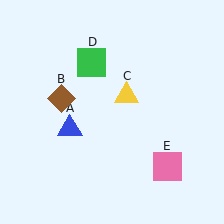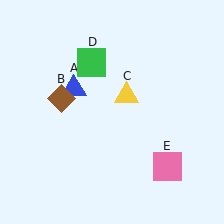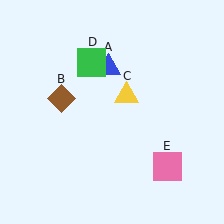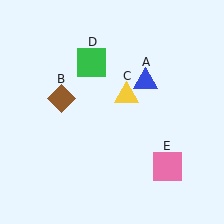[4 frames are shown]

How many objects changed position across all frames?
1 object changed position: blue triangle (object A).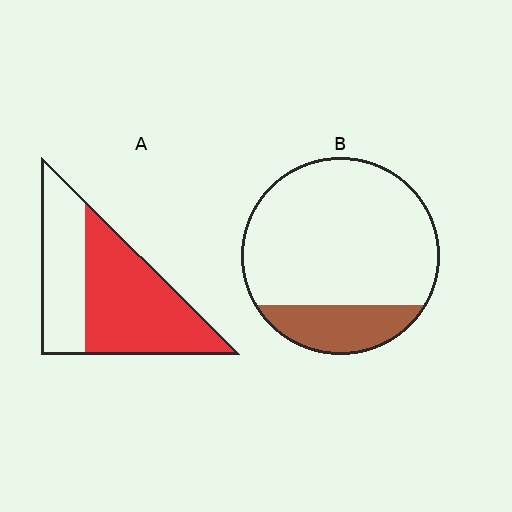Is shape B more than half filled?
No.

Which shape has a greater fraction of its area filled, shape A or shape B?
Shape A.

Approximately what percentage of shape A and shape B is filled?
A is approximately 60% and B is approximately 20%.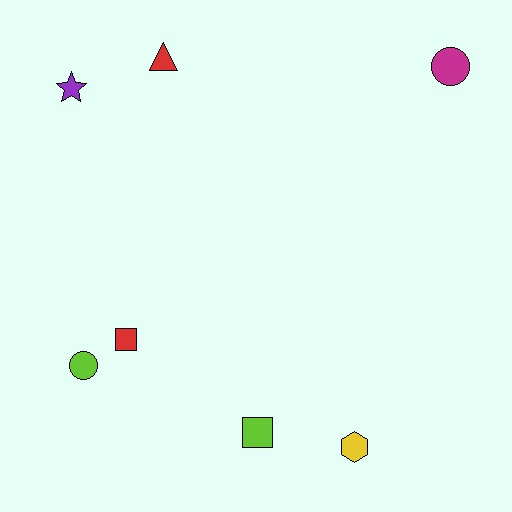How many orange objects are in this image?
There are no orange objects.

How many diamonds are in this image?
There are no diamonds.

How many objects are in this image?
There are 7 objects.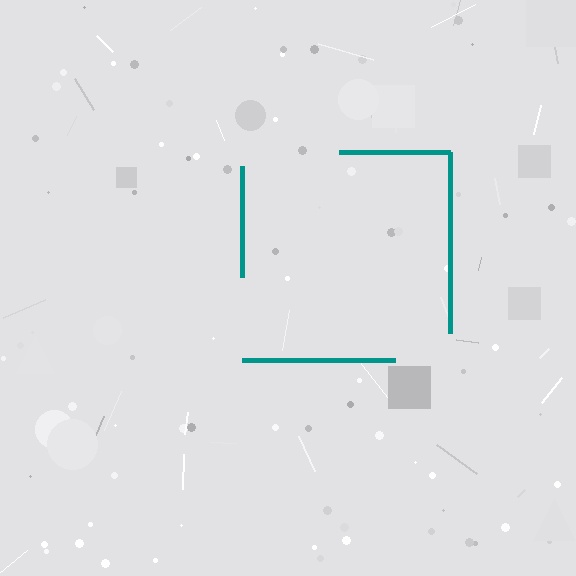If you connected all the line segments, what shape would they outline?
They would outline a square.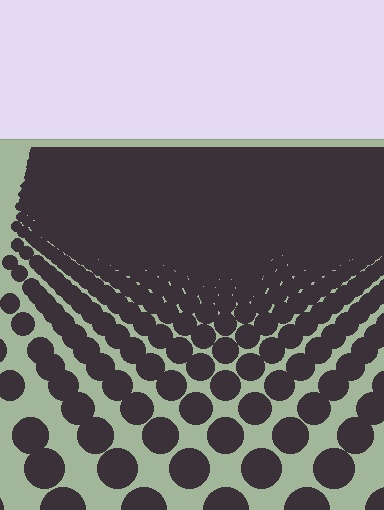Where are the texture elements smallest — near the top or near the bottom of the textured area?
Near the top.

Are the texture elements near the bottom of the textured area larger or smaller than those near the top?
Larger. Near the bottom, elements are closer to the viewer and appear at a bigger on-screen size.